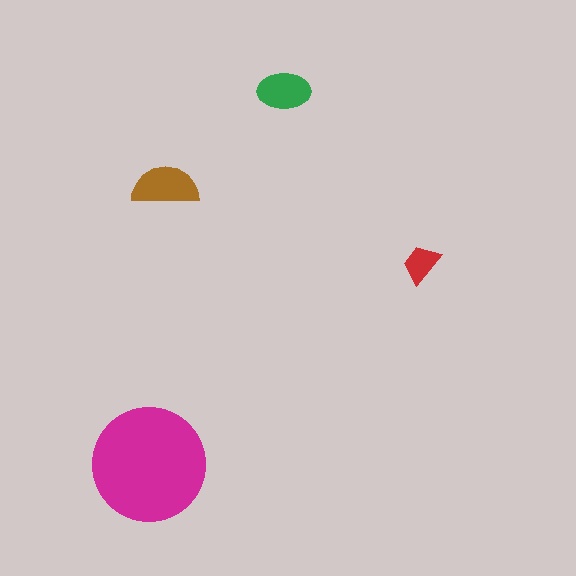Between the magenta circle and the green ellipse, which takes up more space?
The magenta circle.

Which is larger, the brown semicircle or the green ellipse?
The brown semicircle.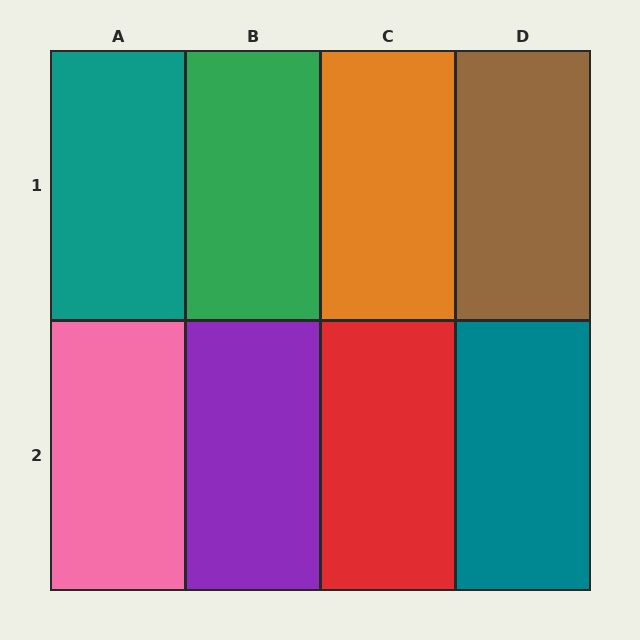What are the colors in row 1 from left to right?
Teal, green, orange, brown.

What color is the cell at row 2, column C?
Red.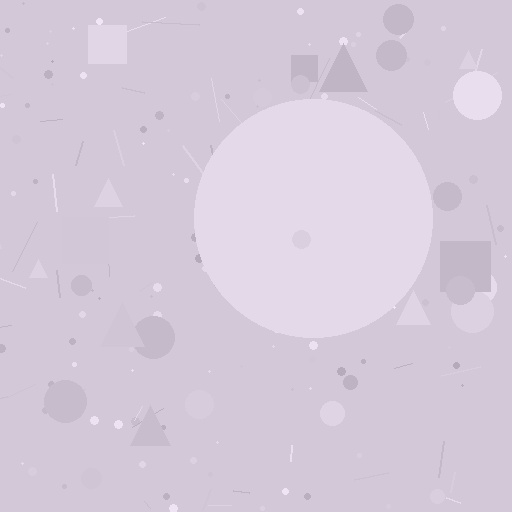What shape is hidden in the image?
A circle is hidden in the image.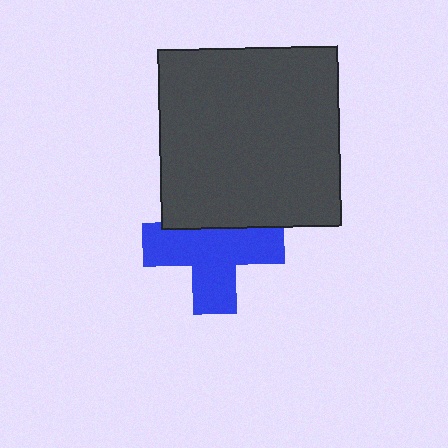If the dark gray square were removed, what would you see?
You would see the complete blue cross.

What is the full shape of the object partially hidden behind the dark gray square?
The partially hidden object is a blue cross.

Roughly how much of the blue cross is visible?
Most of it is visible (roughly 70%).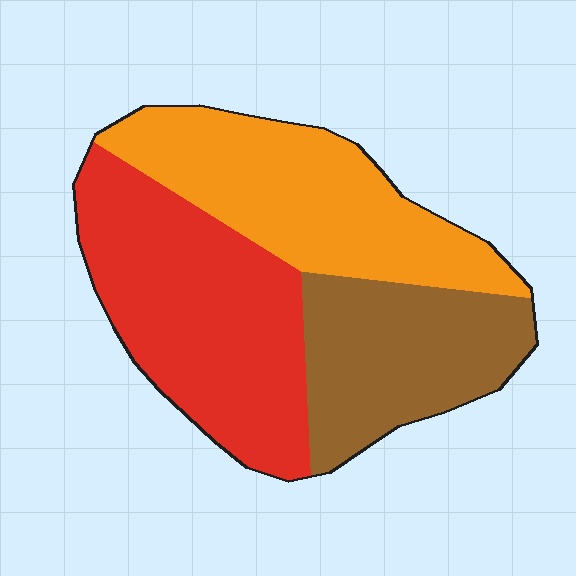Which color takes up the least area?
Brown, at roughly 25%.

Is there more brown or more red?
Red.